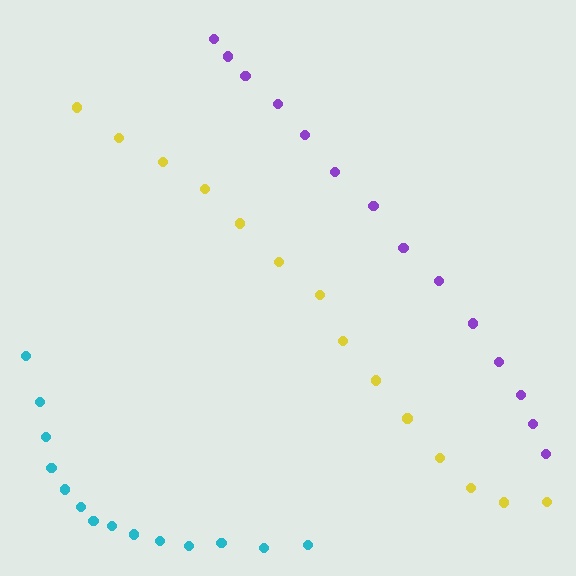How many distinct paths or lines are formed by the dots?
There are 3 distinct paths.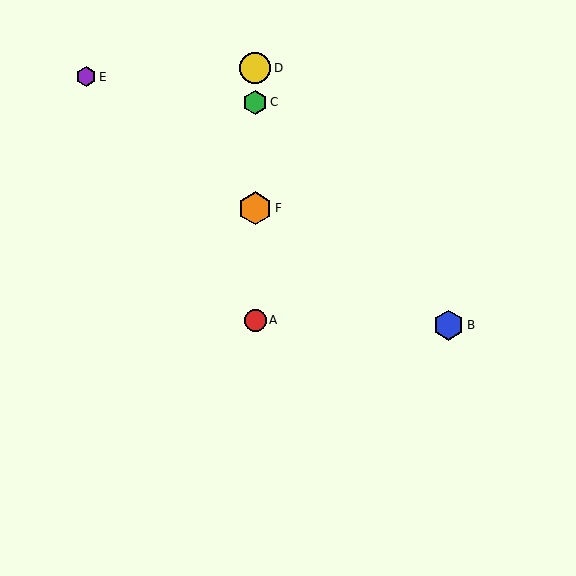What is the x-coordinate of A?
Object A is at x≈255.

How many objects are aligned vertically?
4 objects (A, C, D, F) are aligned vertically.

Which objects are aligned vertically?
Objects A, C, D, F are aligned vertically.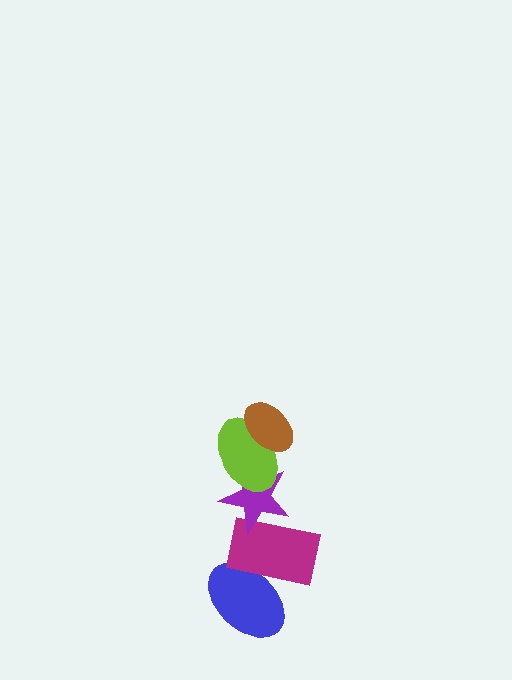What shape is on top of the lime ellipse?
The brown ellipse is on top of the lime ellipse.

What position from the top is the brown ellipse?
The brown ellipse is 1st from the top.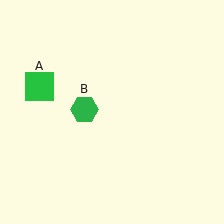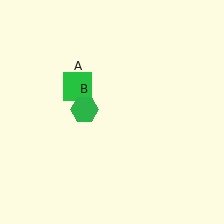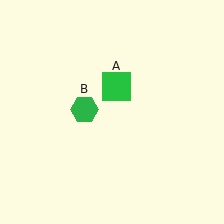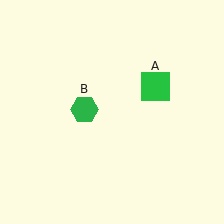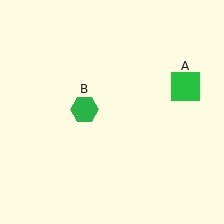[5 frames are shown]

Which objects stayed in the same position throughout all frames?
Green hexagon (object B) remained stationary.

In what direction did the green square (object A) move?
The green square (object A) moved right.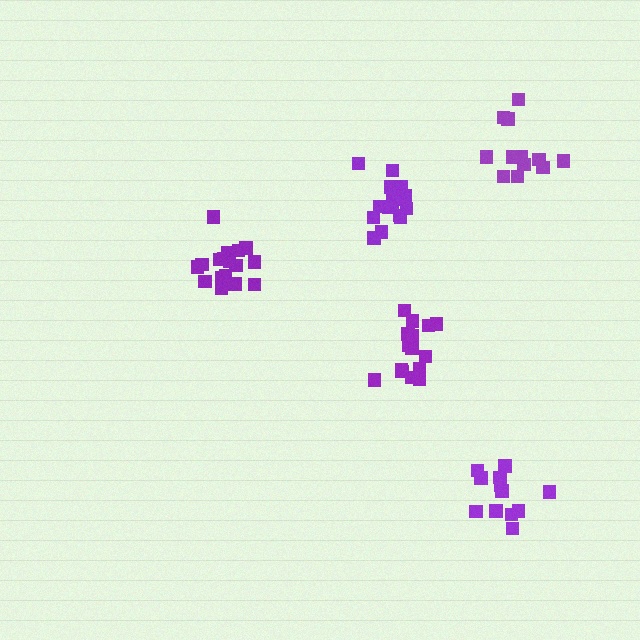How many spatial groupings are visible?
There are 5 spatial groupings.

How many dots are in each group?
Group 1: 17 dots, Group 2: 12 dots, Group 3: 12 dots, Group 4: 17 dots, Group 5: 16 dots (74 total).